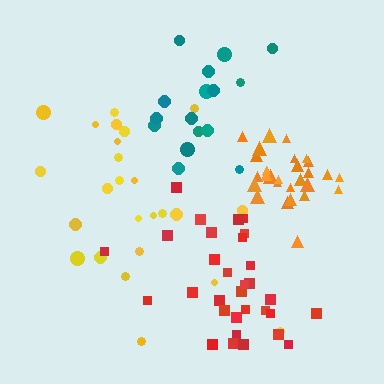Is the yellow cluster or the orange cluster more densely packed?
Orange.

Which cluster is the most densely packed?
Orange.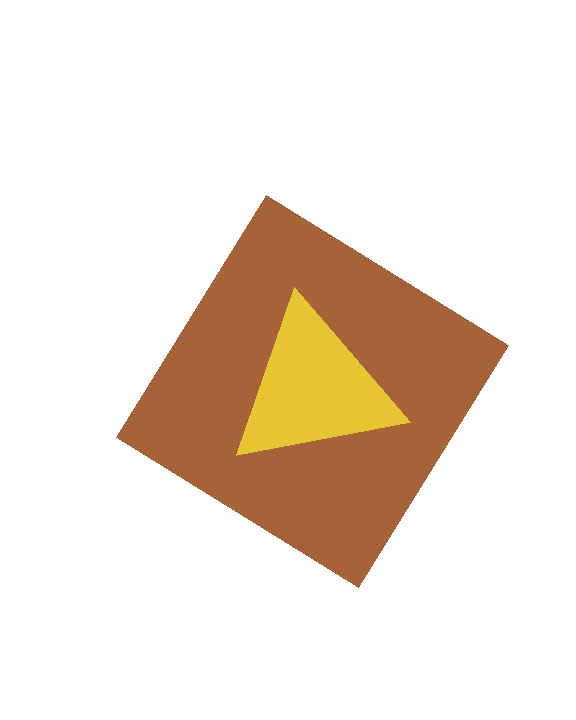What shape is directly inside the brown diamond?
The yellow triangle.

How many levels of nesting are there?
2.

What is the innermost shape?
The yellow triangle.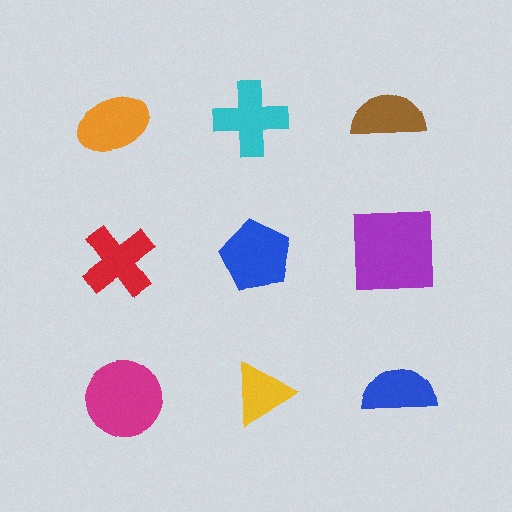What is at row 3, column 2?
A yellow triangle.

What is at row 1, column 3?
A brown semicircle.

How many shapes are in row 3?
3 shapes.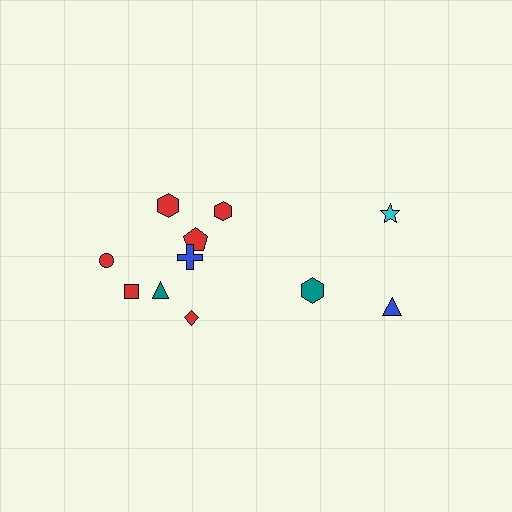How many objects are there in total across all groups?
There are 11 objects.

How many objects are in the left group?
There are 8 objects.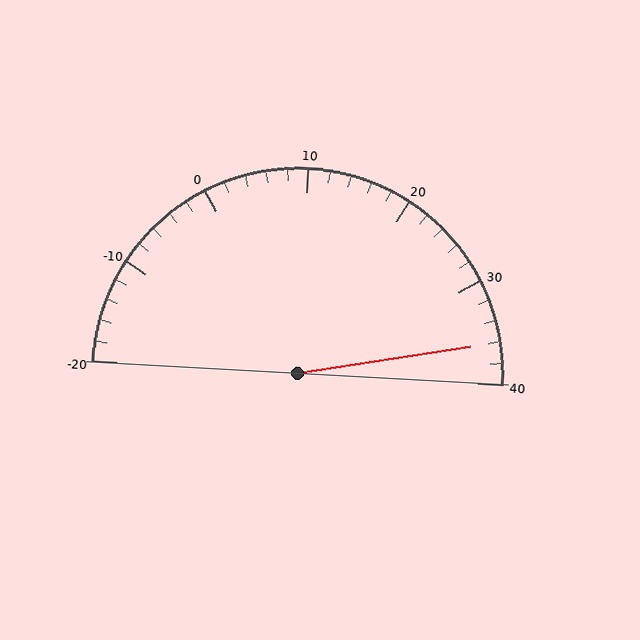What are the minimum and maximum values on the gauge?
The gauge ranges from -20 to 40.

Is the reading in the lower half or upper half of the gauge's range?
The reading is in the upper half of the range (-20 to 40).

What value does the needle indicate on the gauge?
The needle indicates approximately 36.